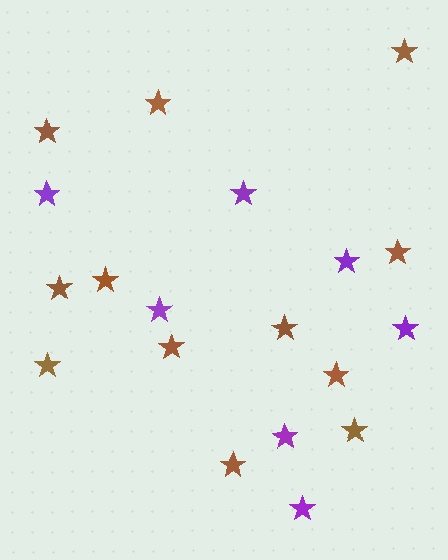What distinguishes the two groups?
There are 2 groups: one group of purple stars (7) and one group of brown stars (12).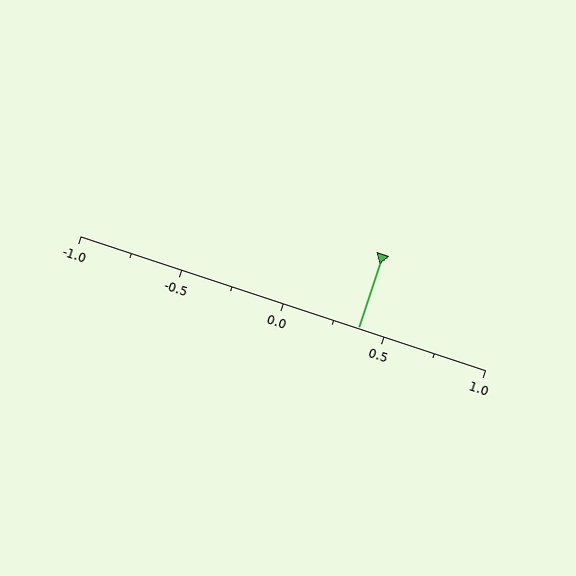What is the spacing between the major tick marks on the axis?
The major ticks are spaced 0.5 apart.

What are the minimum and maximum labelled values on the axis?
The axis runs from -1.0 to 1.0.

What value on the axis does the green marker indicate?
The marker indicates approximately 0.38.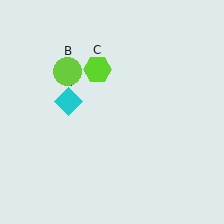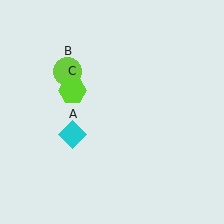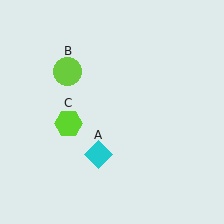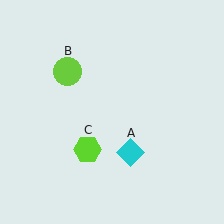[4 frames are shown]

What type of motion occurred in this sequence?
The cyan diamond (object A), lime hexagon (object C) rotated counterclockwise around the center of the scene.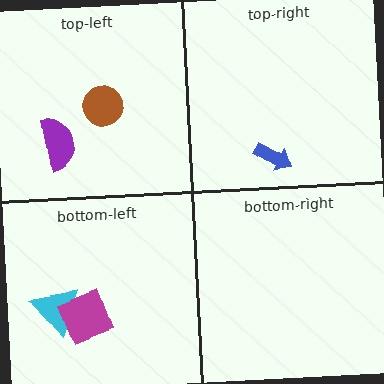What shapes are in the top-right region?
The blue arrow.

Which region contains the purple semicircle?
The top-left region.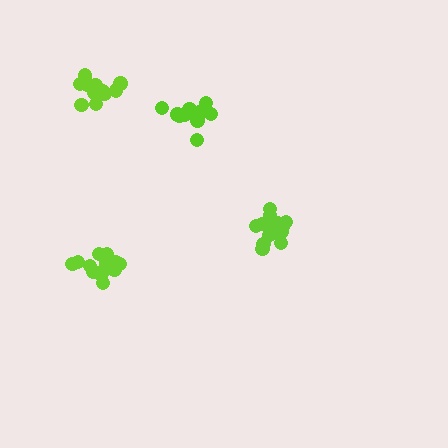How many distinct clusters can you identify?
There are 4 distinct clusters.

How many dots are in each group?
Group 1: 16 dots, Group 2: 18 dots, Group 3: 12 dots, Group 4: 15 dots (61 total).